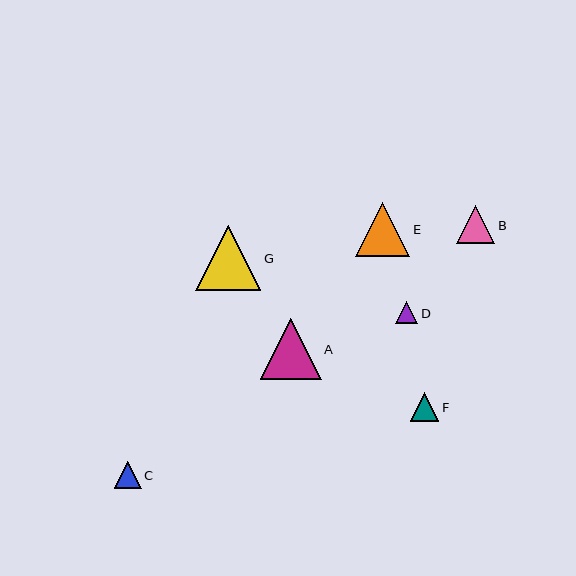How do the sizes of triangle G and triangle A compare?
Triangle G and triangle A are approximately the same size.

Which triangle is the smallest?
Triangle D is the smallest with a size of approximately 22 pixels.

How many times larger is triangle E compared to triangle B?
Triangle E is approximately 1.4 times the size of triangle B.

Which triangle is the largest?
Triangle G is the largest with a size of approximately 65 pixels.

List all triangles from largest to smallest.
From largest to smallest: G, A, E, B, F, C, D.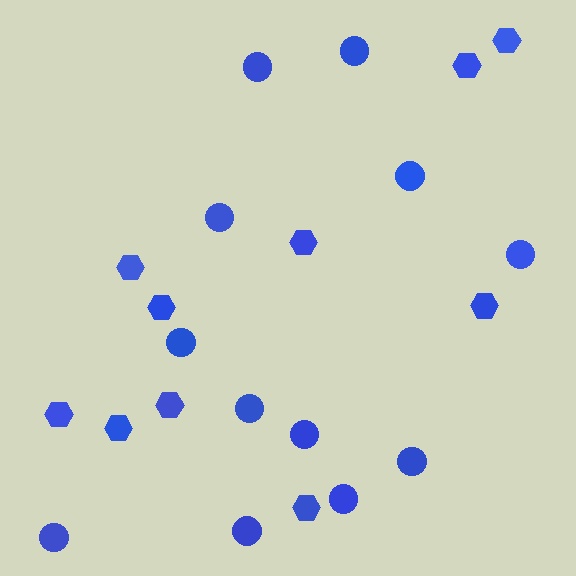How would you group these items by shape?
There are 2 groups: one group of hexagons (10) and one group of circles (12).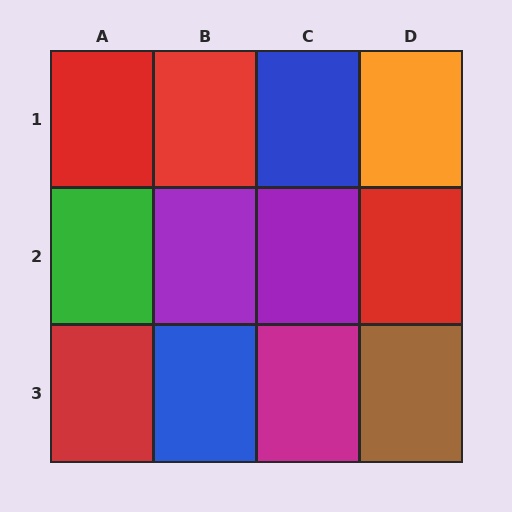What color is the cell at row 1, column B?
Red.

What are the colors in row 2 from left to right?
Green, purple, purple, red.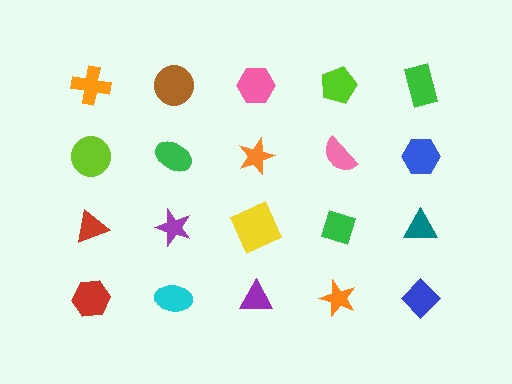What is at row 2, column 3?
An orange star.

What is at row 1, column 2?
A brown circle.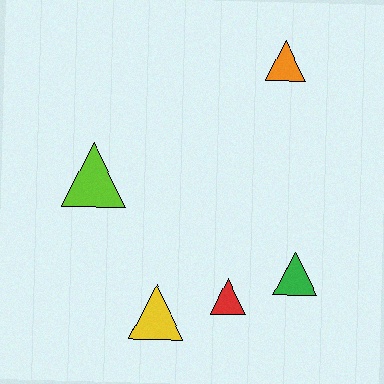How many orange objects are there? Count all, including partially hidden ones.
There is 1 orange object.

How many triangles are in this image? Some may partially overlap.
There are 5 triangles.